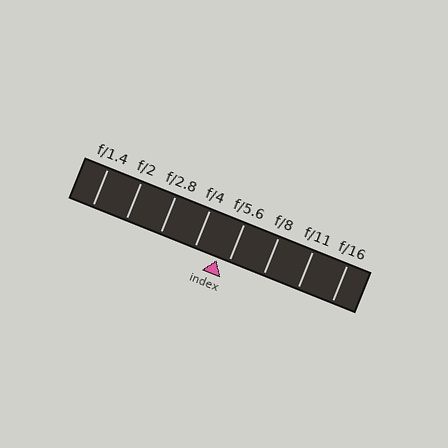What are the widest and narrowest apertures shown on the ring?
The widest aperture shown is f/1.4 and the narrowest is f/16.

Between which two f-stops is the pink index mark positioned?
The index mark is between f/4 and f/5.6.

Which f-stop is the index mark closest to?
The index mark is closest to f/5.6.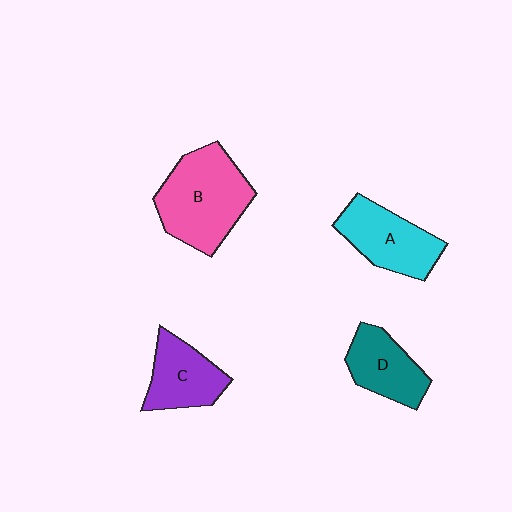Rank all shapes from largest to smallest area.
From largest to smallest: B (pink), A (cyan), C (purple), D (teal).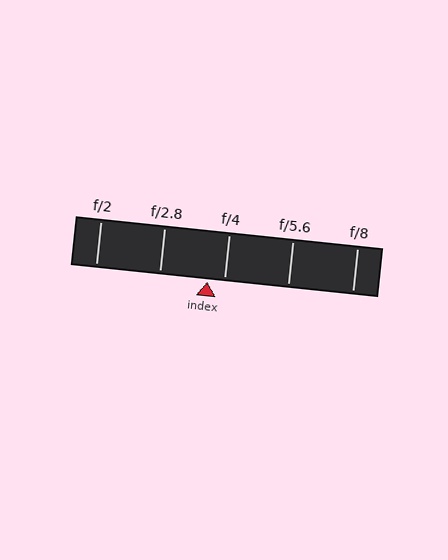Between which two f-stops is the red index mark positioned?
The index mark is between f/2.8 and f/4.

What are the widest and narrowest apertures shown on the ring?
The widest aperture shown is f/2 and the narrowest is f/8.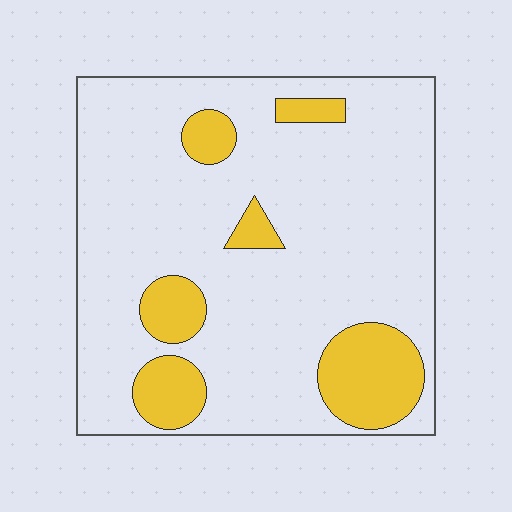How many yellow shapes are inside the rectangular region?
6.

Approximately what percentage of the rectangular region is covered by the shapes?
Approximately 20%.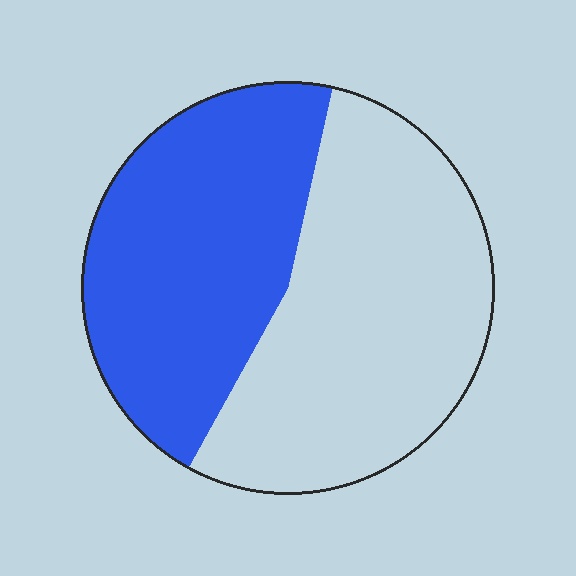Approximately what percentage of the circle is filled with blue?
Approximately 45%.